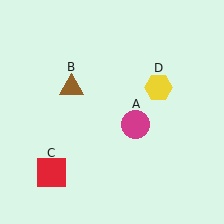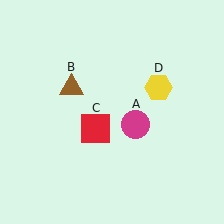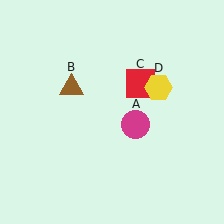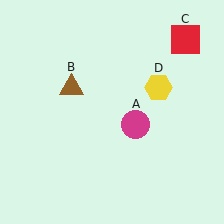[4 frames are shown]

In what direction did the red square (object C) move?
The red square (object C) moved up and to the right.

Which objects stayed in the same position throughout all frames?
Magenta circle (object A) and brown triangle (object B) and yellow hexagon (object D) remained stationary.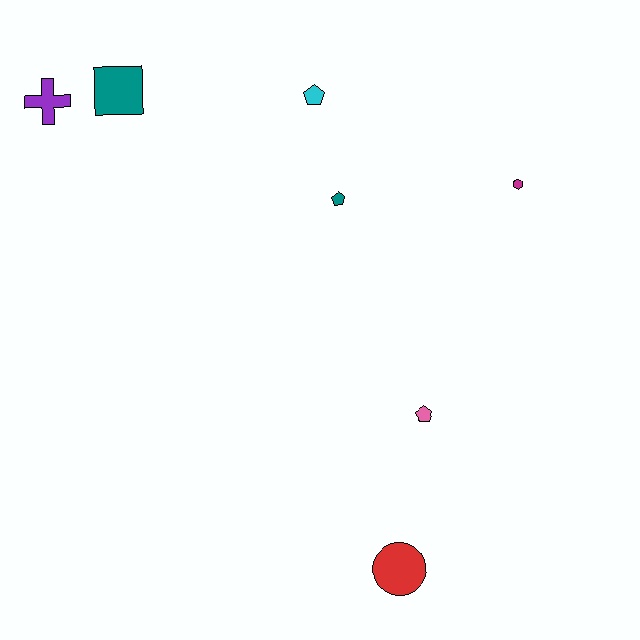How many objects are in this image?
There are 7 objects.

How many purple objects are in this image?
There is 1 purple object.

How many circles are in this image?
There is 1 circle.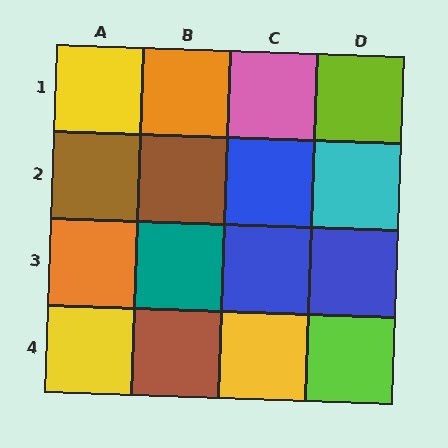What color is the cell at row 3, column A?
Orange.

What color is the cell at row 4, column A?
Yellow.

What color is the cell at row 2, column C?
Blue.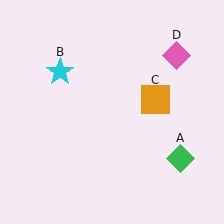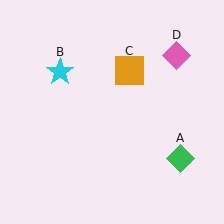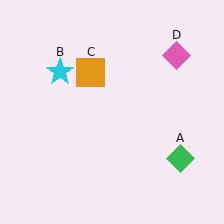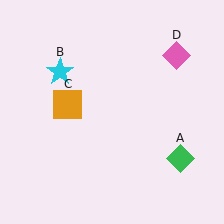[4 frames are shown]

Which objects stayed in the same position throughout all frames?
Green diamond (object A) and cyan star (object B) and pink diamond (object D) remained stationary.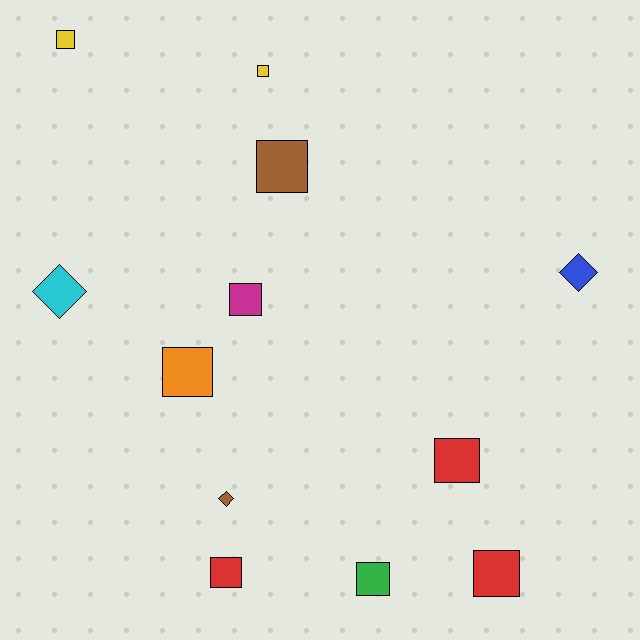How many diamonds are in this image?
There are 3 diamonds.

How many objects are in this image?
There are 12 objects.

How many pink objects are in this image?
There are no pink objects.